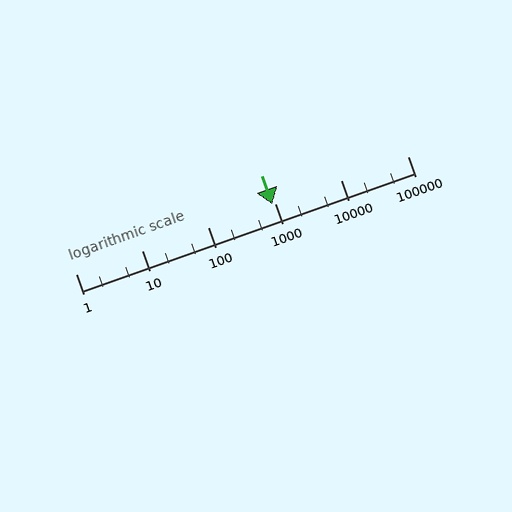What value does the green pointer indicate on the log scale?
The pointer indicates approximately 930.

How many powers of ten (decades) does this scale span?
The scale spans 5 decades, from 1 to 100000.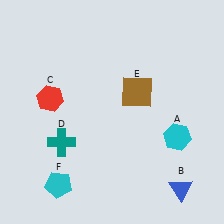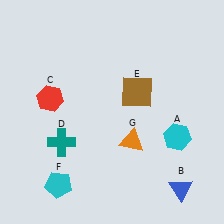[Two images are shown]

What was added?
An orange triangle (G) was added in Image 2.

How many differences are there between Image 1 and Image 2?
There is 1 difference between the two images.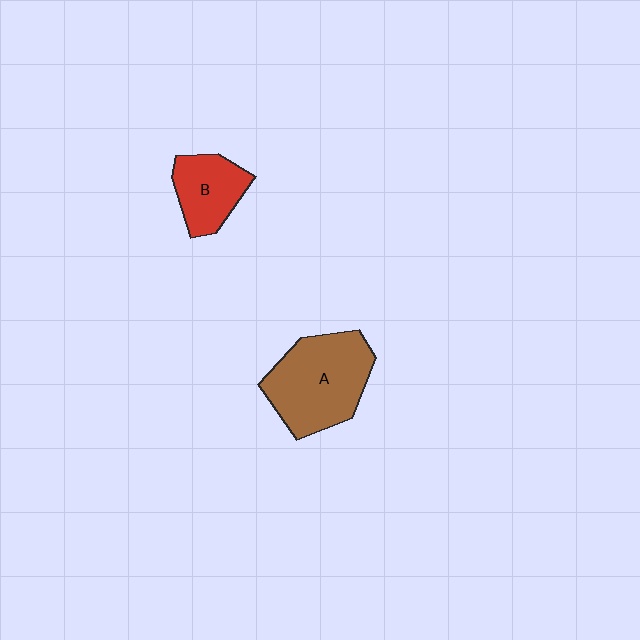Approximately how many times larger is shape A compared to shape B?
Approximately 1.8 times.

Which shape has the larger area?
Shape A (brown).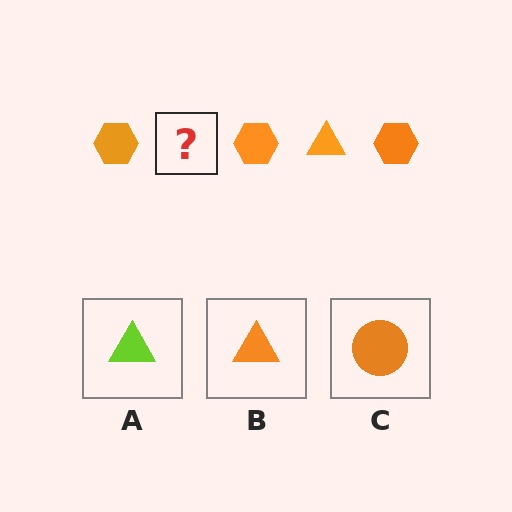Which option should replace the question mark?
Option B.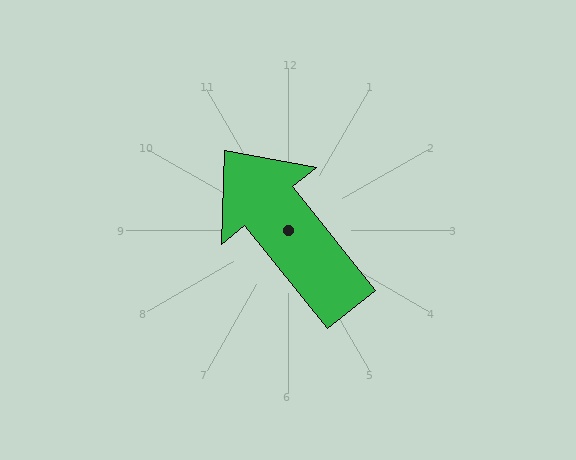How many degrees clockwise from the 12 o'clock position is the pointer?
Approximately 321 degrees.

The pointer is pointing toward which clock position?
Roughly 11 o'clock.